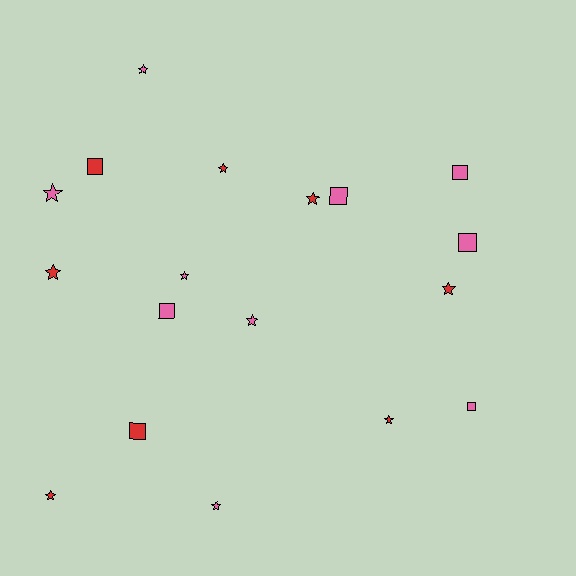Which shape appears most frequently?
Star, with 11 objects.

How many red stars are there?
There are 6 red stars.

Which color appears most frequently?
Pink, with 10 objects.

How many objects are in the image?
There are 18 objects.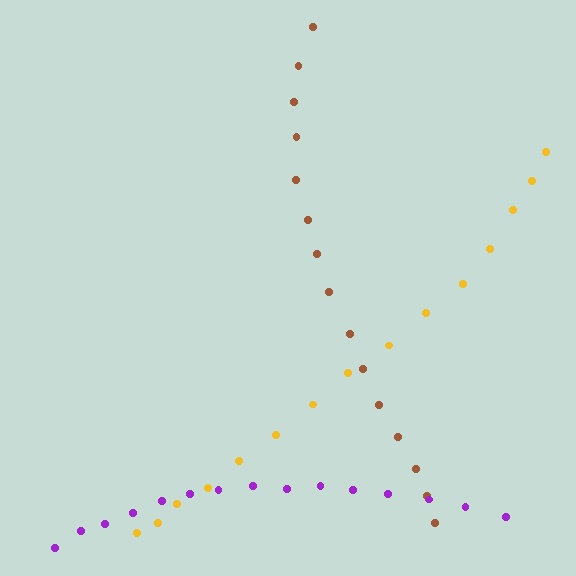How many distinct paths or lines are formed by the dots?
There are 3 distinct paths.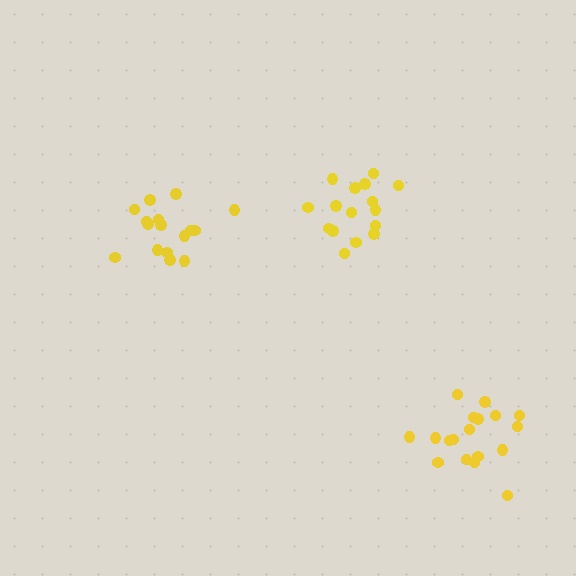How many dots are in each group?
Group 1: 16 dots, Group 2: 18 dots, Group 3: 16 dots (50 total).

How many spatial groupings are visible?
There are 3 spatial groupings.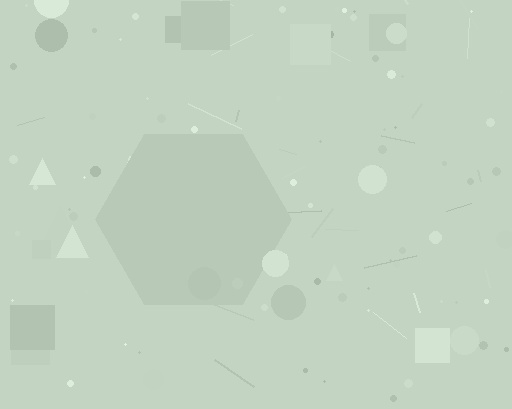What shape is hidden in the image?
A hexagon is hidden in the image.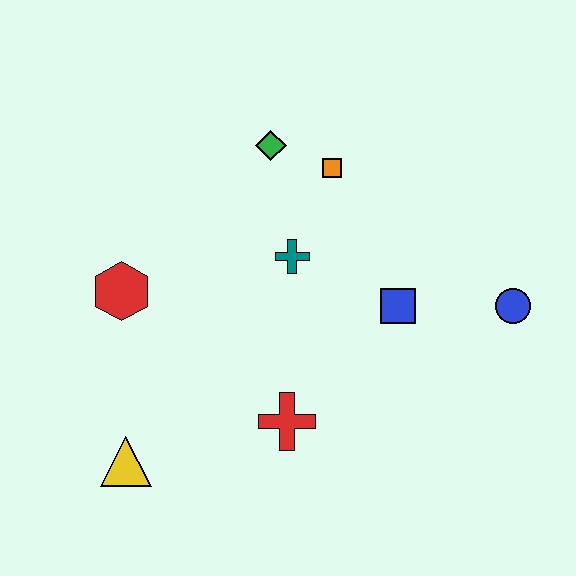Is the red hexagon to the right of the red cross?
No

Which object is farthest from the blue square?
The yellow triangle is farthest from the blue square.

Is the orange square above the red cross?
Yes